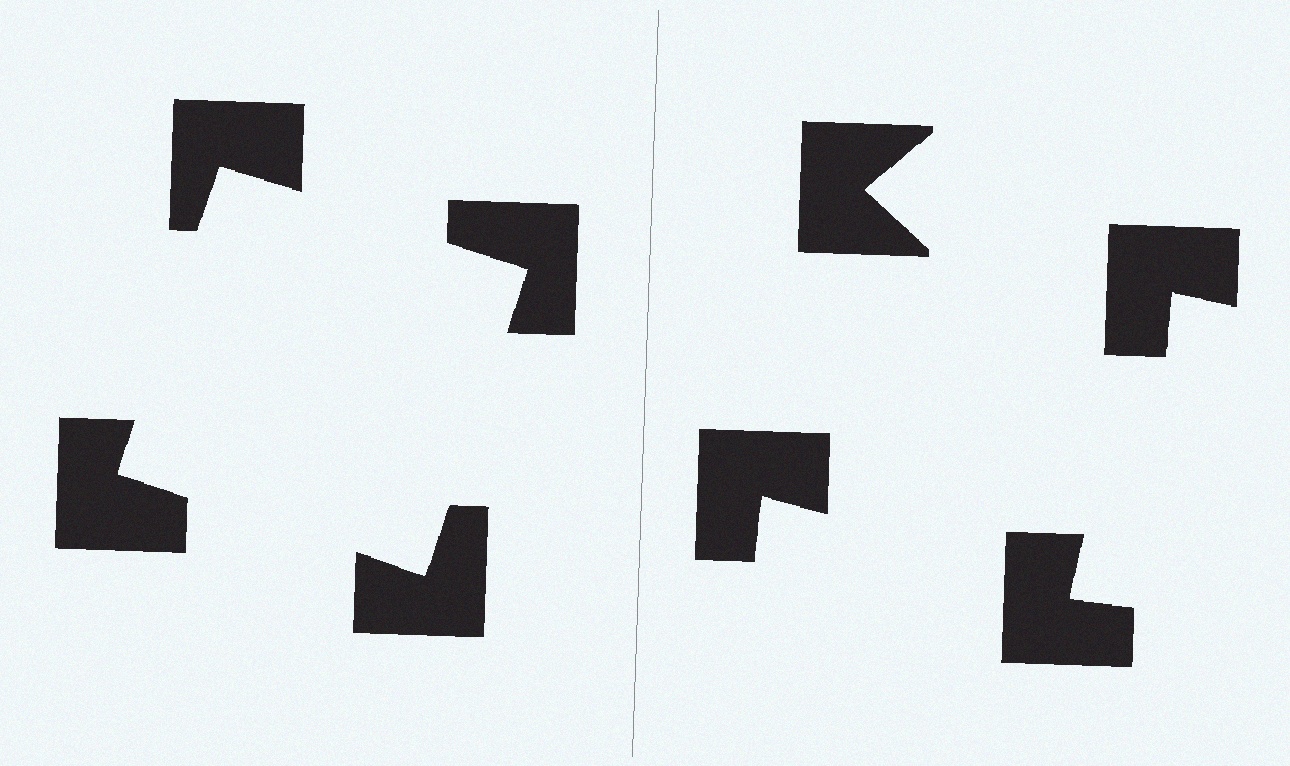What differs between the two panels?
The notched squares are positioned identically on both sides; only the wedge orientations differ. On the left they align to a square; on the right they are misaligned.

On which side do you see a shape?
An illusory square appears on the left side. On the right side the wedge cuts are rotated, so no coherent shape forms.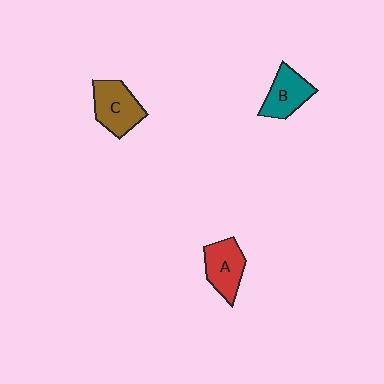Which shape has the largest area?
Shape C (brown).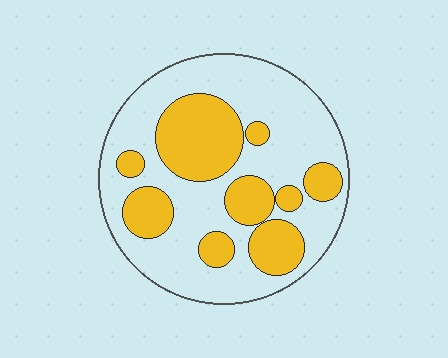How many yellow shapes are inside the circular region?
9.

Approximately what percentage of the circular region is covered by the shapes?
Approximately 35%.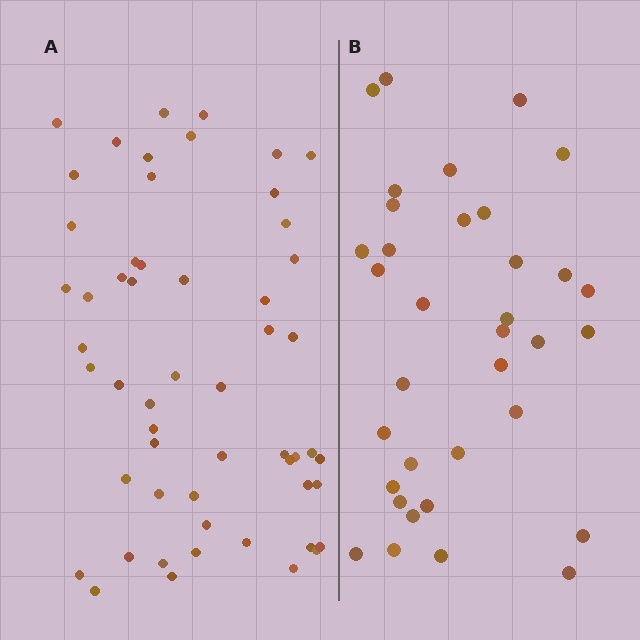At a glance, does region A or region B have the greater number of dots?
Region A (the left region) has more dots.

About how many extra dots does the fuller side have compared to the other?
Region A has approximately 20 more dots than region B.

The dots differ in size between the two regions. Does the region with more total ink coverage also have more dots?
No. Region B has more total ink coverage because its dots are larger, but region A actually contains more individual dots. Total area can be misleading — the number of items is what matters here.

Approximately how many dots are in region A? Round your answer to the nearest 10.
About 60 dots. (The exact count is 55, which rounds to 60.)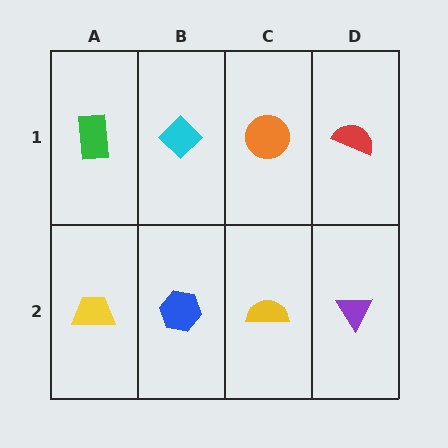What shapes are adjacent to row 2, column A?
A green rectangle (row 1, column A), a blue hexagon (row 2, column B).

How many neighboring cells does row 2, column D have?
2.